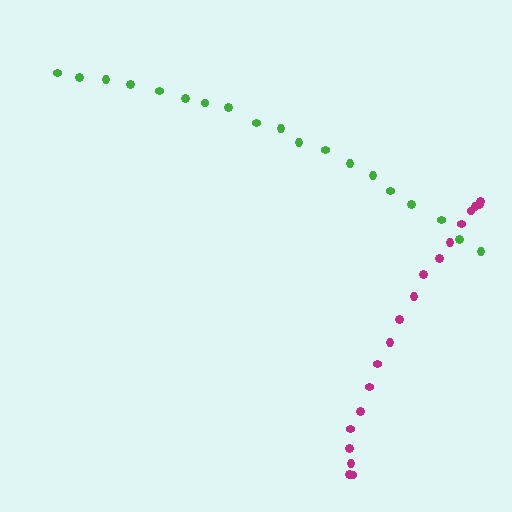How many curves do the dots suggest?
There are 2 distinct paths.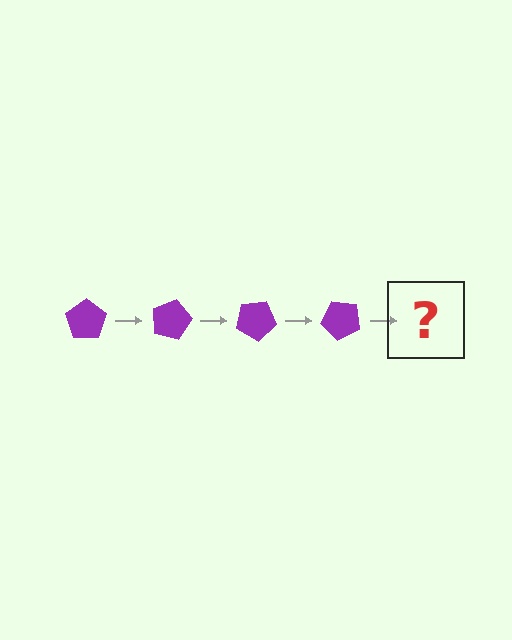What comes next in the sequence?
The next element should be a purple pentagon rotated 60 degrees.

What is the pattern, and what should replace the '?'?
The pattern is that the pentagon rotates 15 degrees each step. The '?' should be a purple pentagon rotated 60 degrees.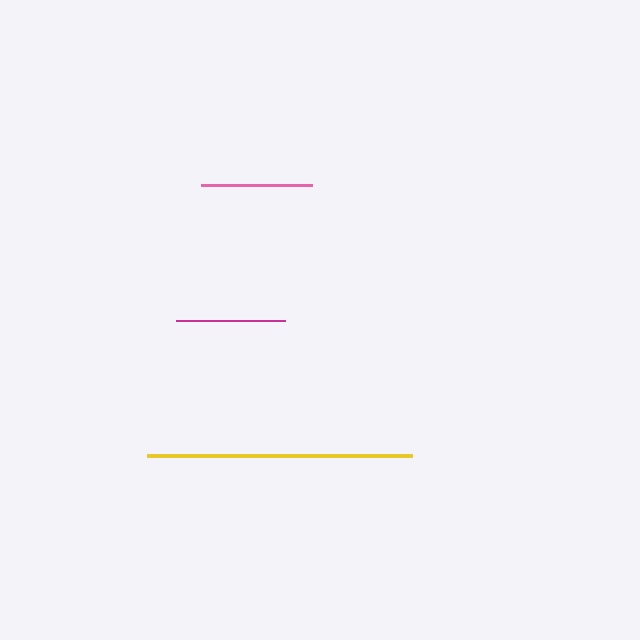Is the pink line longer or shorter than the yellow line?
The yellow line is longer than the pink line.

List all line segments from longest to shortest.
From longest to shortest: yellow, pink, magenta.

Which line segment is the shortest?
The magenta line is the shortest at approximately 109 pixels.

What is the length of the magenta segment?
The magenta segment is approximately 109 pixels long.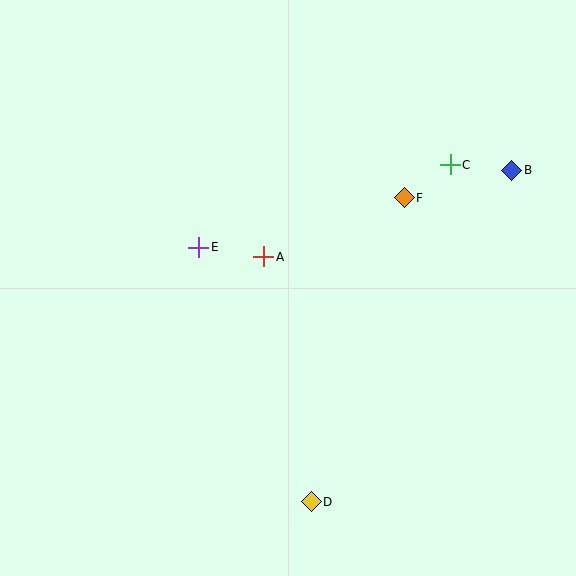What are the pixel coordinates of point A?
Point A is at (264, 257).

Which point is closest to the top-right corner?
Point B is closest to the top-right corner.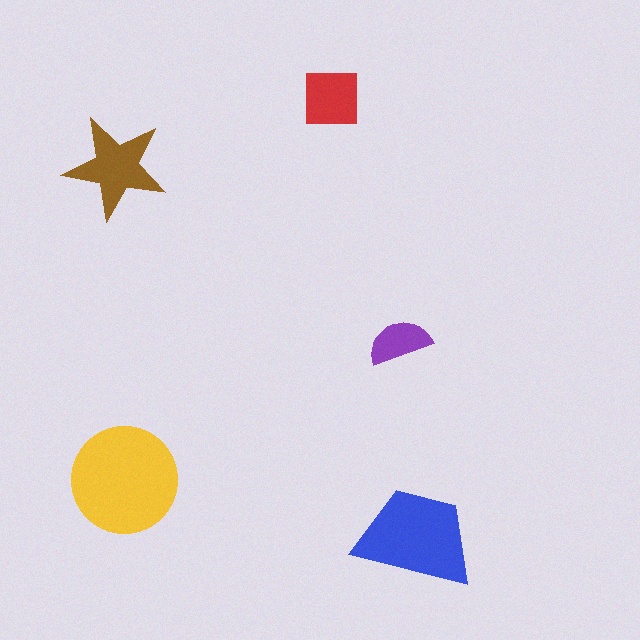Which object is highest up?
The red square is topmost.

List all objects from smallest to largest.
The purple semicircle, the red square, the brown star, the blue trapezoid, the yellow circle.